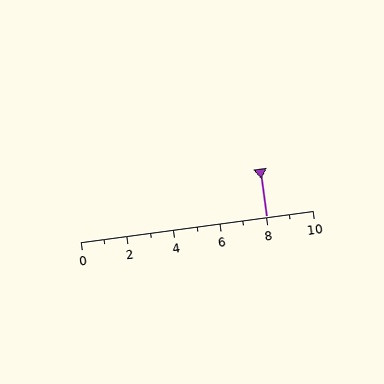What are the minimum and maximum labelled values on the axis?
The axis runs from 0 to 10.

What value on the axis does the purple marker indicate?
The marker indicates approximately 8.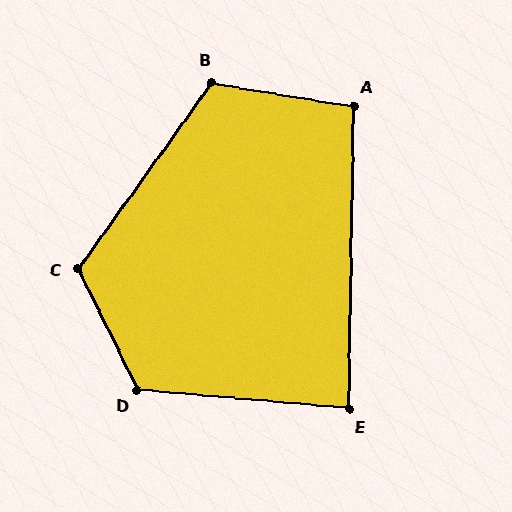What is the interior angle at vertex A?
Approximately 98 degrees (obtuse).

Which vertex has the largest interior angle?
D, at approximately 122 degrees.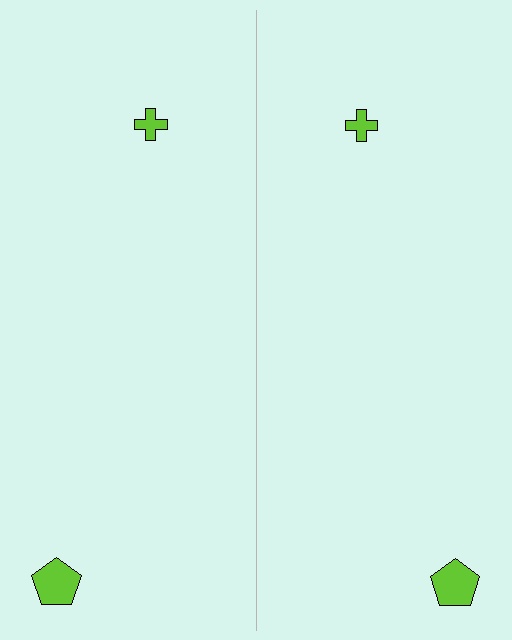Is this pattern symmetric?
Yes, this pattern has bilateral (reflection) symmetry.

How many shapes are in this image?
There are 4 shapes in this image.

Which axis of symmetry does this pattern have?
The pattern has a vertical axis of symmetry running through the center of the image.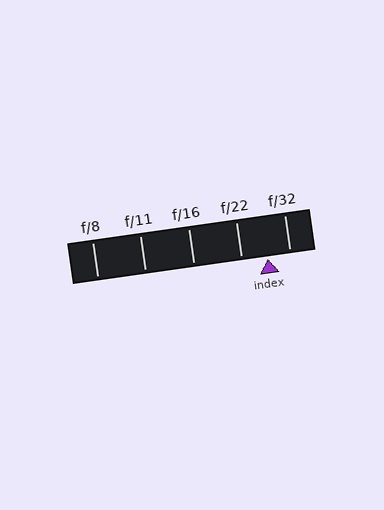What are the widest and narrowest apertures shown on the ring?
The widest aperture shown is f/8 and the narrowest is f/32.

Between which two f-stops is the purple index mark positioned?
The index mark is between f/22 and f/32.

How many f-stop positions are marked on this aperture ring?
There are 5 f-stop positions marked.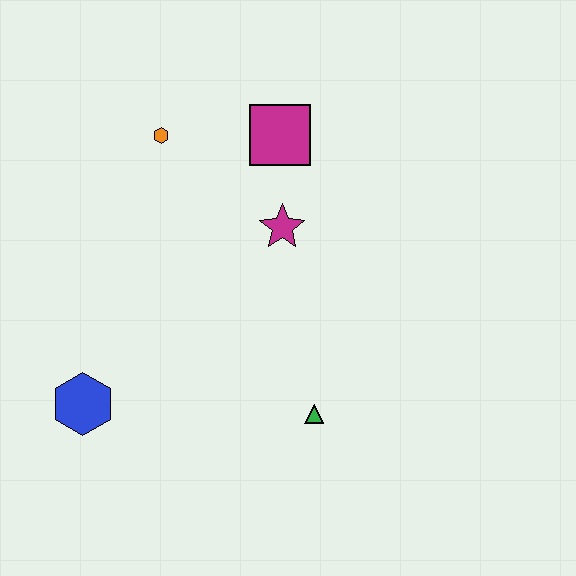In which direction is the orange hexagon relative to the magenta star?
The orange hexagon is to the left of the magenta star.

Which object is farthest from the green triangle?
The orange hexagon is farthest from the green triangle.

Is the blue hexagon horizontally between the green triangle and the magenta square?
No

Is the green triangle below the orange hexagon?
Yes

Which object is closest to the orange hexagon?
The magenta square is closest to the orange hexagon.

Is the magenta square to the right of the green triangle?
No